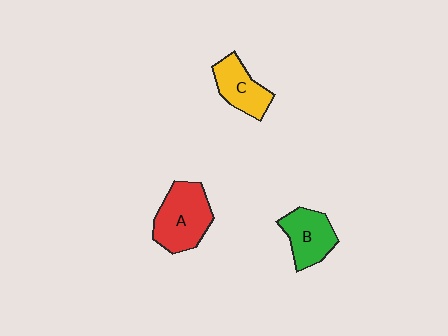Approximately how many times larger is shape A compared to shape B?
Approximately 1.3 times.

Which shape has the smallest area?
Shape C (yellow).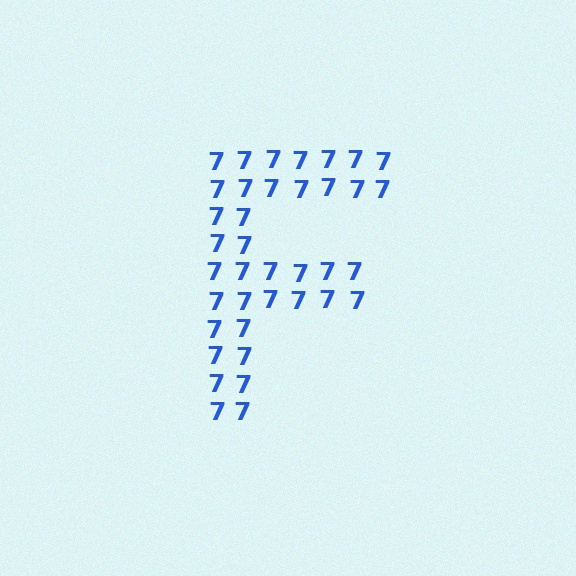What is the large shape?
The large shape is the letter F.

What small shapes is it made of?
It is made of small digit 7's.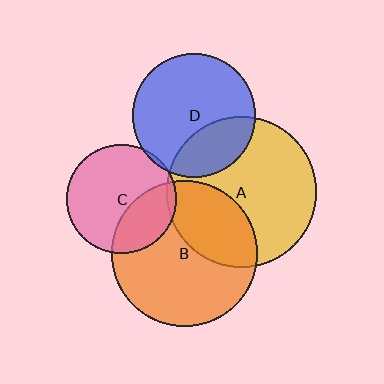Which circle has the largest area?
Circle A (yellow).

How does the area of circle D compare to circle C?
Approximately 1.3 times.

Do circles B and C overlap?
Yes.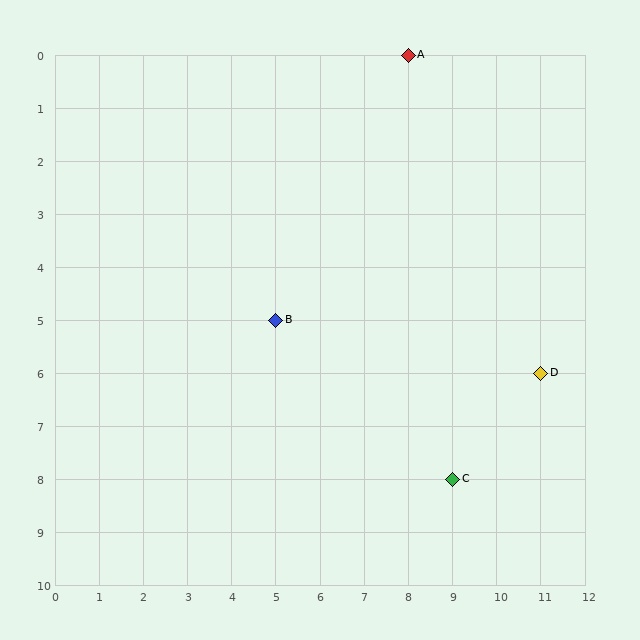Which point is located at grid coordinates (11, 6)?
Point D is at (11, 6).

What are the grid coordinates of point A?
Point A is at grid coordinates (8, 0).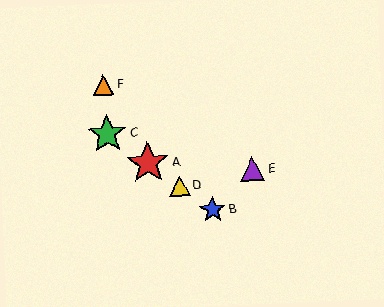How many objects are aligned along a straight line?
4 objects (A, B, C, D) are aligned along a straight line.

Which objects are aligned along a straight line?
Objects A, B, C, D are aligned along a straight line.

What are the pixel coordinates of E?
Object E is at (252, 169).